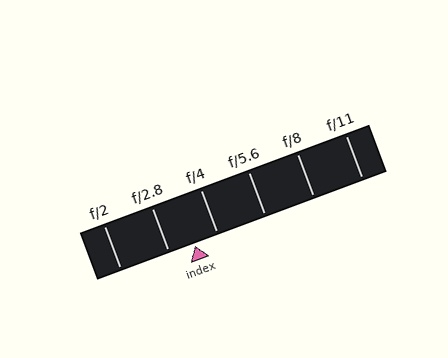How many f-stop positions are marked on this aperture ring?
There are 6 f-stop positions marked.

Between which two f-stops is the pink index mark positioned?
The index mark is between f/2.8 and f/4.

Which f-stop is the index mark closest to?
The index mark is closest to f/4.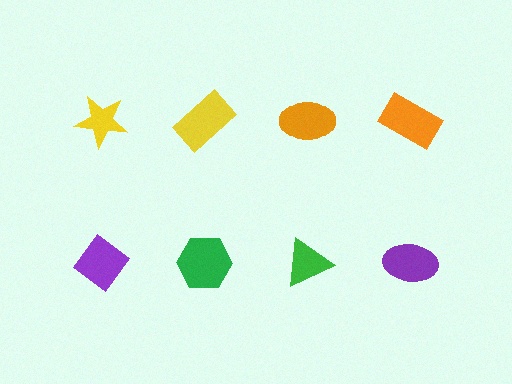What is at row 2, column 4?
A purple ellipse.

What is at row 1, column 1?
A yellow star.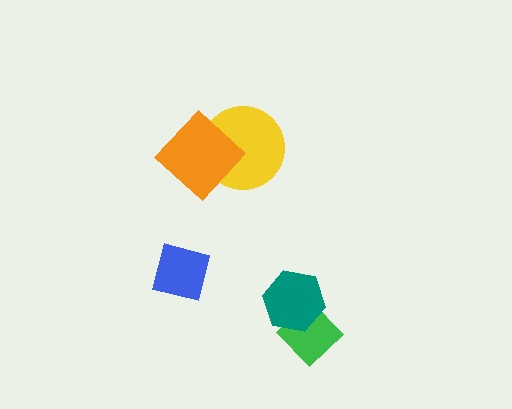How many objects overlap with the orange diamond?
1 object overlaps with the orange diamond.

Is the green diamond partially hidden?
Yes, it is partially covered by another shape.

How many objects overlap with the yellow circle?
1 object overlaps with the yellow circle.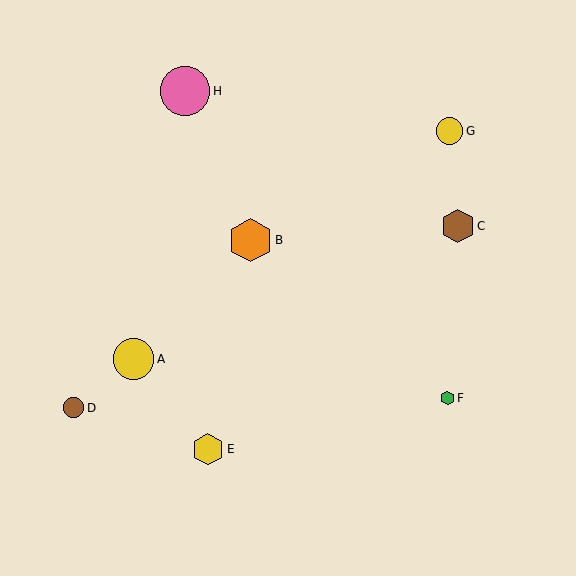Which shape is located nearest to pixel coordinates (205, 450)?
The yellow hexagon (labeled E) at (208, 449) is nearest to that location.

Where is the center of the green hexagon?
The center of the green hexagon is at (447, 398).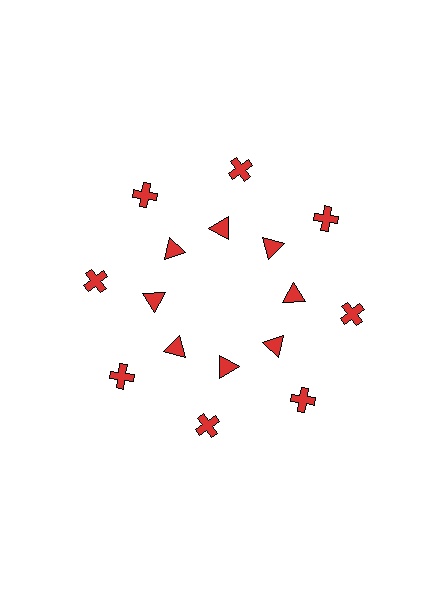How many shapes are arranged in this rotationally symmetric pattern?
There are 16 shapes, arranged in 8 groups of 2.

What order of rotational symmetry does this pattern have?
This pattern has 8-fold rotational symmetry.